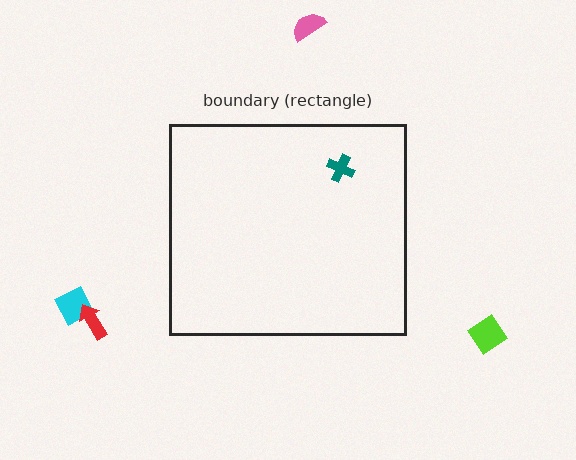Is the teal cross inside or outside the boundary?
Inside.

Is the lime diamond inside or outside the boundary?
Outside.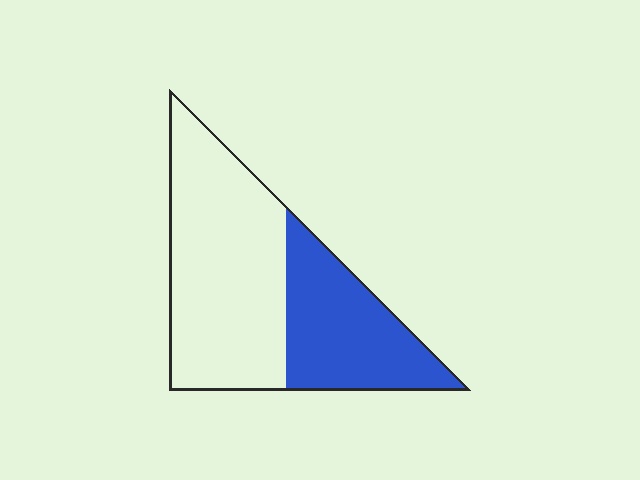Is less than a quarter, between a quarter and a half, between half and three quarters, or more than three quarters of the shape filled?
Between a quarter and a half.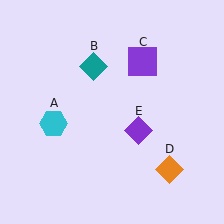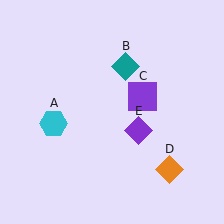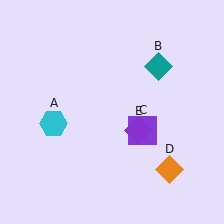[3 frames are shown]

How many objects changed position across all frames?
2 objects changed position: teal diamond (object B), purple square (object C).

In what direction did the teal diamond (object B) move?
The teal diamond (object B) moved right.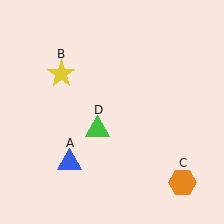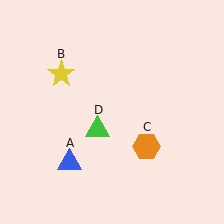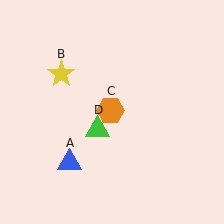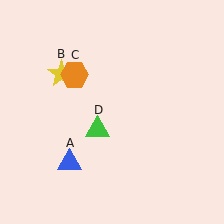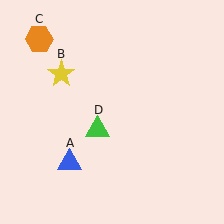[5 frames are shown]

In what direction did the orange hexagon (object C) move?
The orange hexagon (object C) moved up and to the left.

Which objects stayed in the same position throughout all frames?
Blue triangle (object A) and yellow star (object B) and green triangle (object D) remained stationary.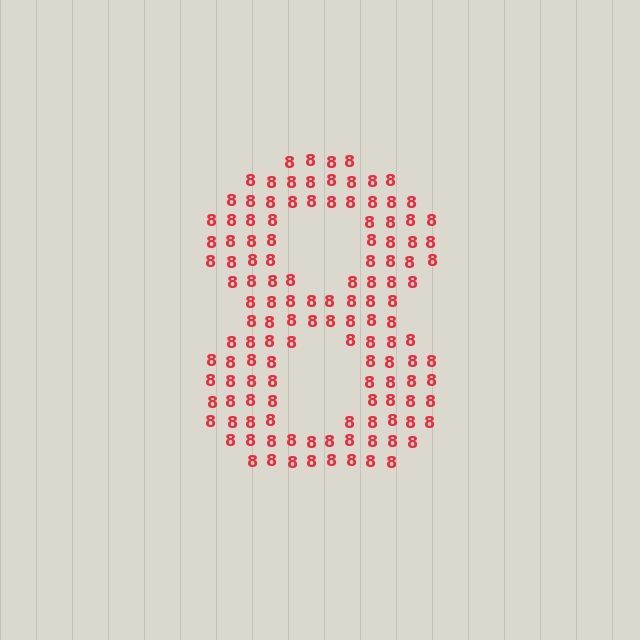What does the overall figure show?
The overall figure shows the digit 8.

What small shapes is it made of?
It is made of small digit 8's.